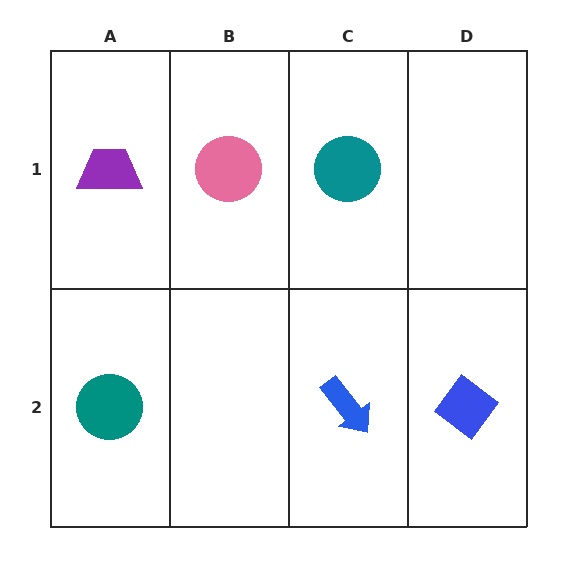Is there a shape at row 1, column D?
No, that cell is empty.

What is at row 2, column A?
A teal circle.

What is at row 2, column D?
A blue diamond.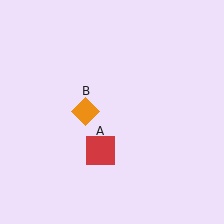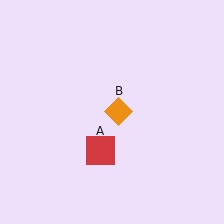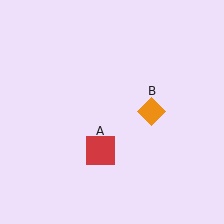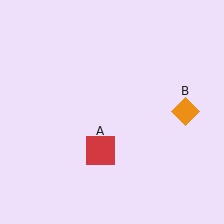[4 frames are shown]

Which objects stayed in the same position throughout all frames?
Red square (object A) remained stationary.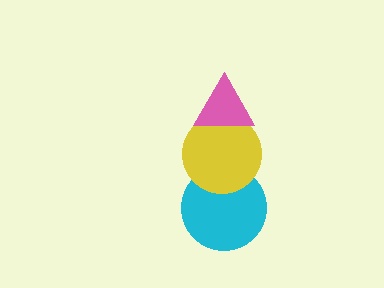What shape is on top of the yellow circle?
The pink triangle is on top of the yellow circle.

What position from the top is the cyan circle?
The cyan circle is 3rd from the top.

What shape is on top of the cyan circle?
The yellow circle is on top of the cyan circle.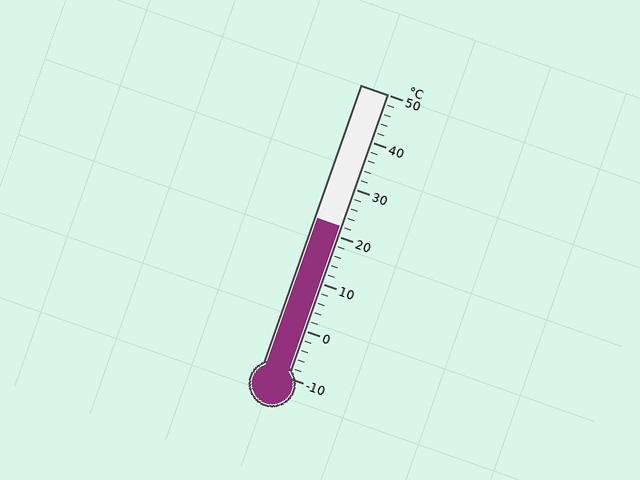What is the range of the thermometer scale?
The thermometer scale ranges from -10°C to 50°C.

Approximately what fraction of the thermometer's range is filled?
The thermometer is filled to approximately 55% of its range.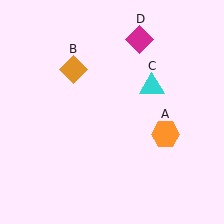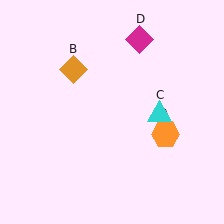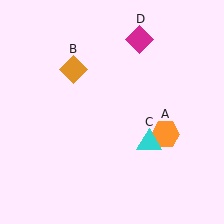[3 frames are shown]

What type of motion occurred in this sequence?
The cyan triangle (object C) rotated clockwise around the center of the scene.